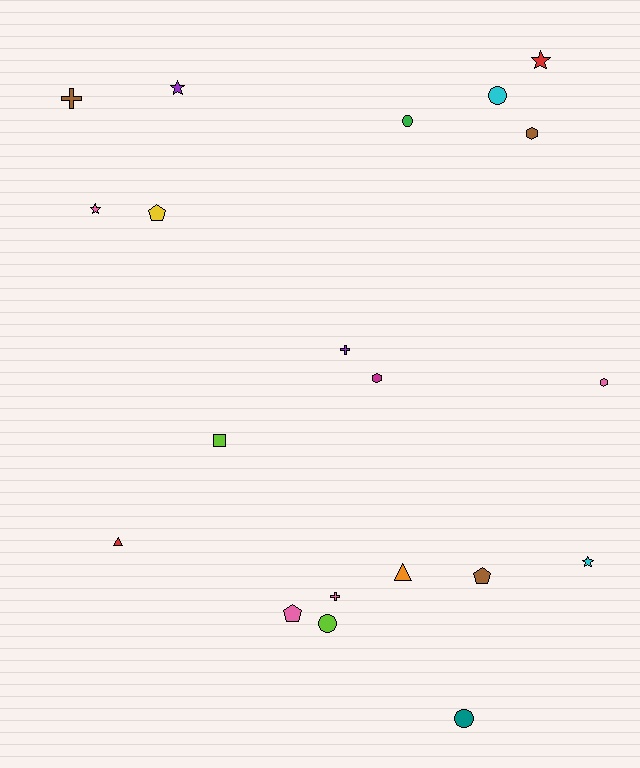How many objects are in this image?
There are 20 objects.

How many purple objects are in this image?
There are 2 purple objects.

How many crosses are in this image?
There are 3 crosses.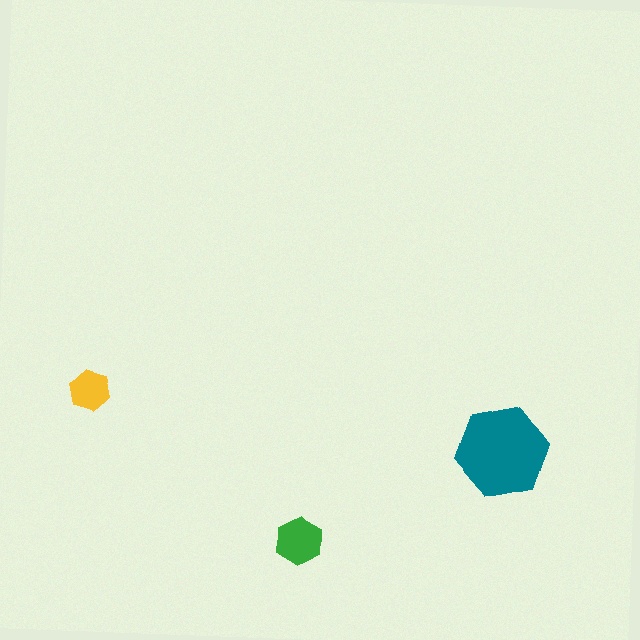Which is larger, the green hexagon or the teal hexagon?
The teal one.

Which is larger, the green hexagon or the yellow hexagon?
The green one.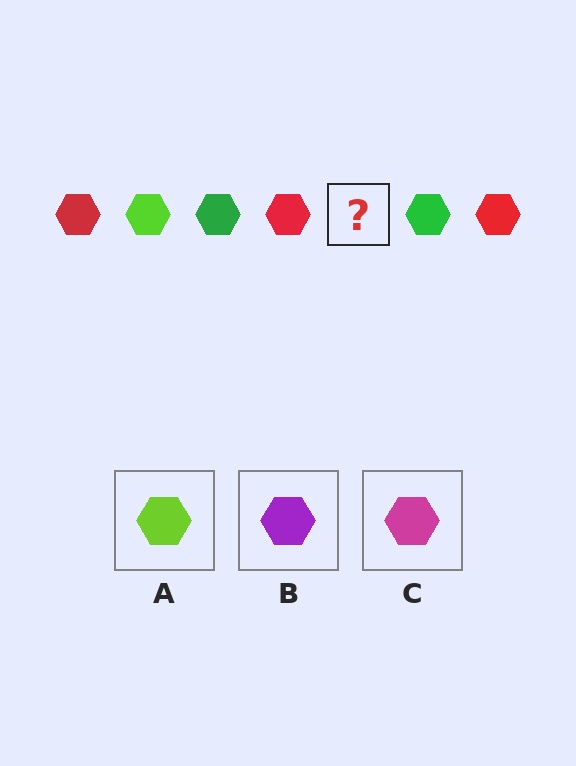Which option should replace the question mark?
Option A.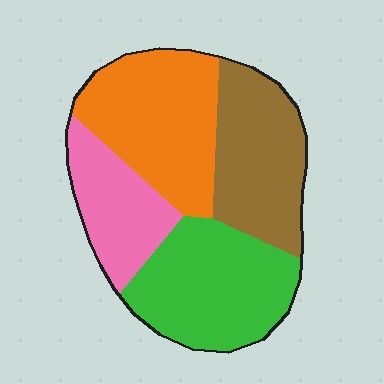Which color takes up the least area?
Pink, at roughly 15%.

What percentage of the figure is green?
Green takes up between a sixth and a third of the figure.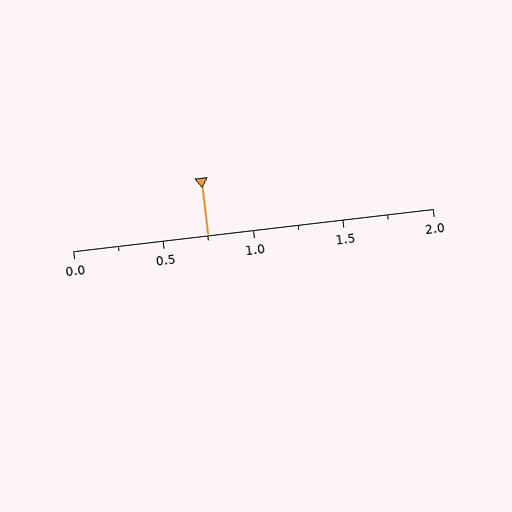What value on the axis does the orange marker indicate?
The marker indicates approximately 0.75.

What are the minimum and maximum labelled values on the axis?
The axis runs from 0.0 to 2.0.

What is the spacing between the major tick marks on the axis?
The major ticks are spaced 0.5 apart.